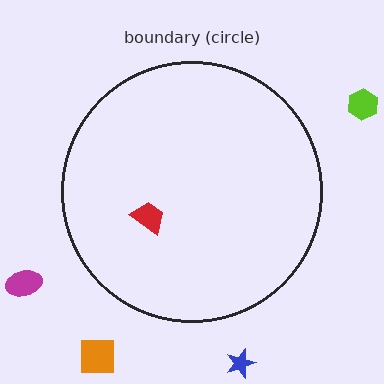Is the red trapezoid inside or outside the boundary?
Inside.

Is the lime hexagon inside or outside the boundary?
Outside.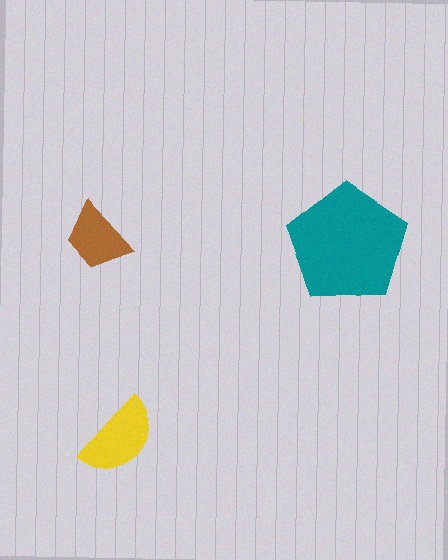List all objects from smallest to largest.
The brown trapezoid, the yellow semicircle, the teal pentagon.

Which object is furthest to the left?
The brown trapezoid is leftmost.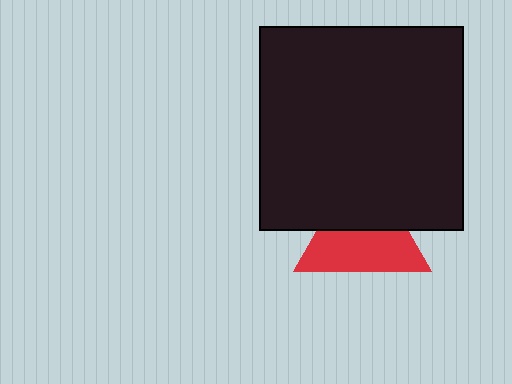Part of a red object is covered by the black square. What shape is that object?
It is a triangle.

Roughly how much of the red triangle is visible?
About half of it is visible (roughly 55%).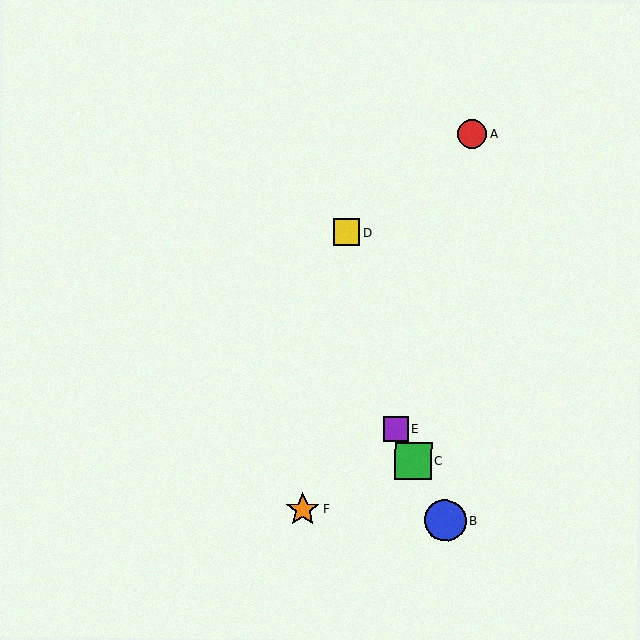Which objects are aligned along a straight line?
Objects B, C, E are aligned along a straight line.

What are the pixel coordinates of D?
Object D is at (347, 232).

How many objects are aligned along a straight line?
3 objects (B, C, E) are aligned along a straight line.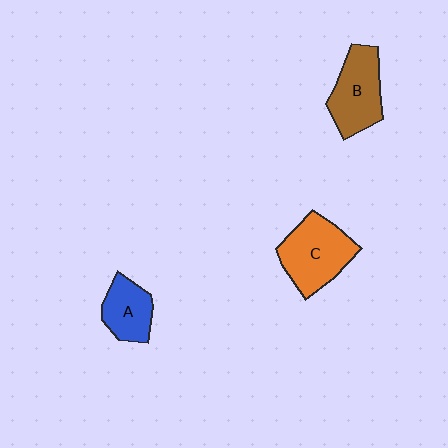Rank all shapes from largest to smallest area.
From largest to smallest: C (orange), B (brown), A (blue).